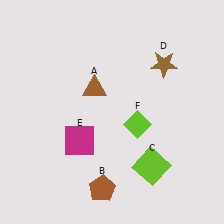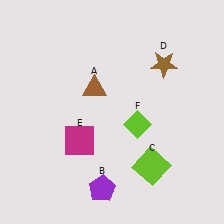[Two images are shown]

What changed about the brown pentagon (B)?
In Image 1, B is brown. In Image 2, it changed to purple.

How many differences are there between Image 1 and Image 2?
There is 1 difference between the two images.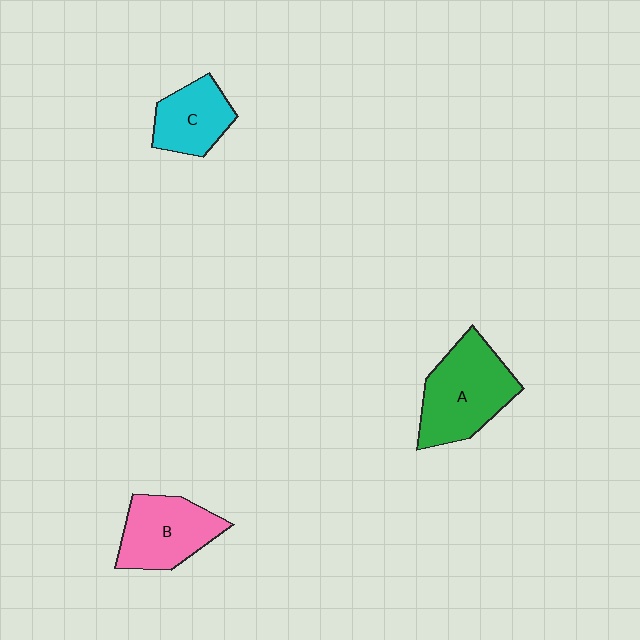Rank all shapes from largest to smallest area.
From largest to smallest: A (green), B (pink), C (cyan).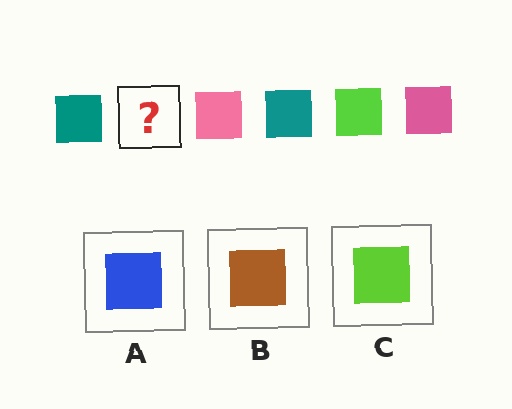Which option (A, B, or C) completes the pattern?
C.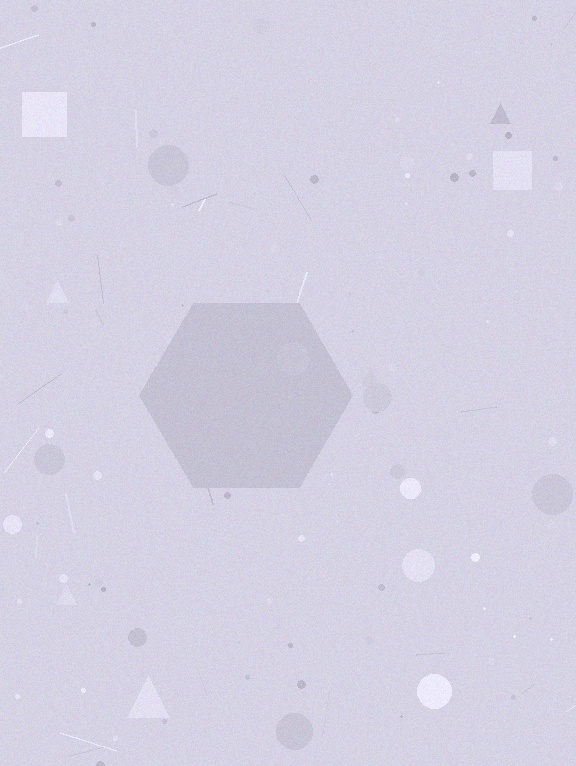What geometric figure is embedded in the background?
A hexagon is embedded in the background.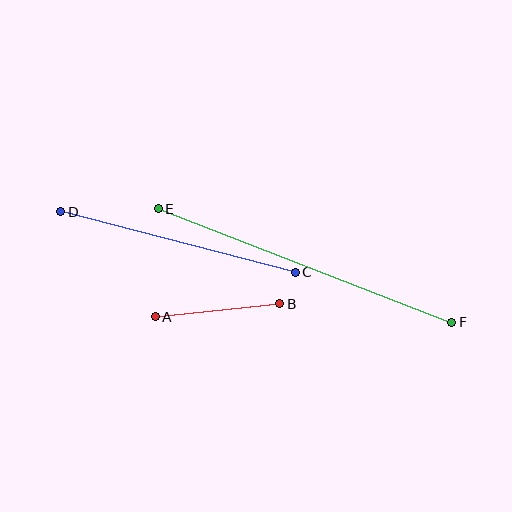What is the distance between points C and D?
The distance is approximately 242 pixels.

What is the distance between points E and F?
The distance is approximately 315 pixels.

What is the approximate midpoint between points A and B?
The midpoint is at approximately (217, 310) pixels.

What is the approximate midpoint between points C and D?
The midpoint is at approximately (178, 242) pixels.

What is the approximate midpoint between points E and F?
The midpoint is at approximately (305, 266) pixels.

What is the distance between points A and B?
The distance is approximately 125 pixels.